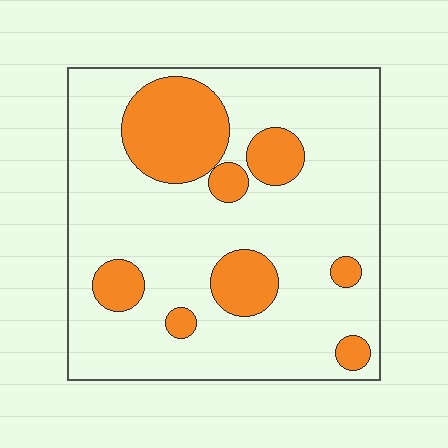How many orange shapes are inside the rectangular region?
8.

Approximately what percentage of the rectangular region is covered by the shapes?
Approximately 20%.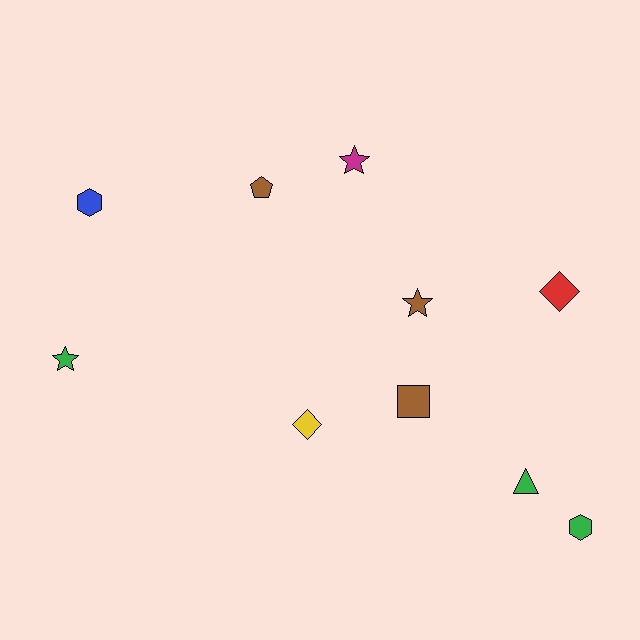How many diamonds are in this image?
There are 2 diamonds.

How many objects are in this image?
There are 10 objects.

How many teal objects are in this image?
There are no teal objects.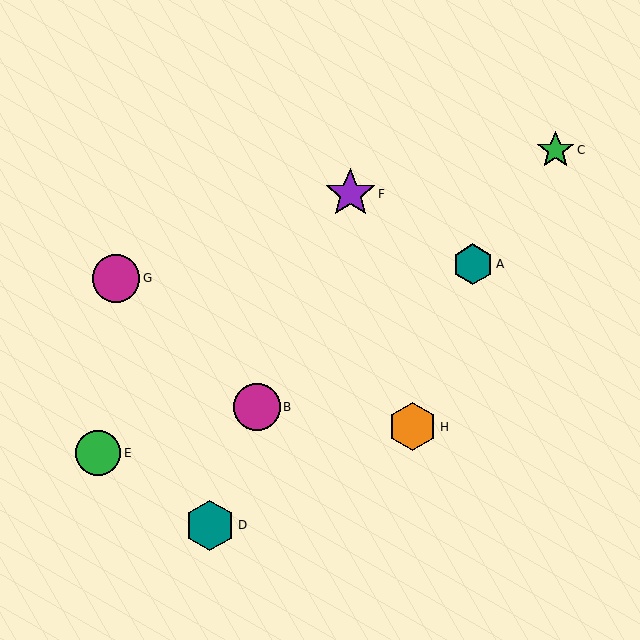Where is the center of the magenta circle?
The center of the magenta circle is at (257, 407).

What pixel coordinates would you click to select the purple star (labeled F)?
Click at (350, 194) to select the purple star F.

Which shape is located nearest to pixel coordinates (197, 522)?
The teal hexagon (labeled D) at (210, 525) is nearest to that location.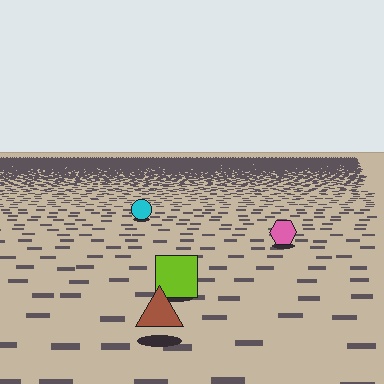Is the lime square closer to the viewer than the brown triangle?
No. The brown triangle is closer — you can tell from the texture gradient: the ground texture is coarser near it.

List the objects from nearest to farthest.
From nearest to farthest: the brown triangle, the lime square, the pink hexagon, the cyan circle.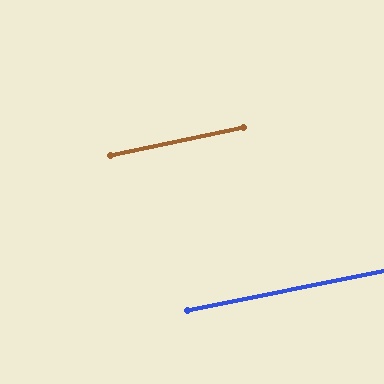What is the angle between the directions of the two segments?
Approximately 0 degrees.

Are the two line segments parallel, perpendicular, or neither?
Parallel — their directions differ by only 0.5°.